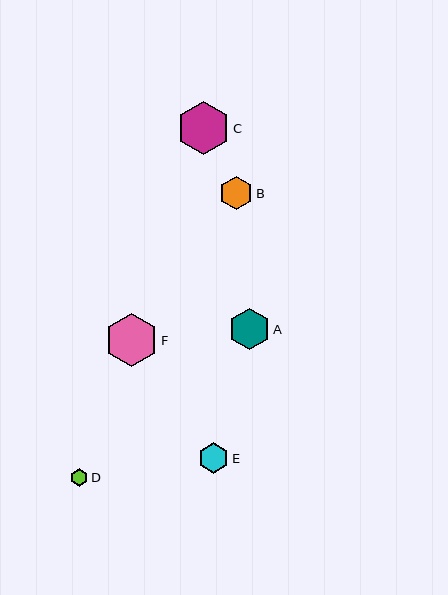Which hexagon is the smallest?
Hexagon D is the smallest with a size of approximately 17 pixels.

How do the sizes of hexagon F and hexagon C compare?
Hexagon F and hexagon C are approximately the same size.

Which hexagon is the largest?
Hexagon F is the largest with a size of approximately 54 pixels.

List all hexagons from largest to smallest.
From largest to smallest: F, C, A, B, E, D.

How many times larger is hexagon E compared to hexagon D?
Hexagon E is approximately 1.8 times the size of hexagon D.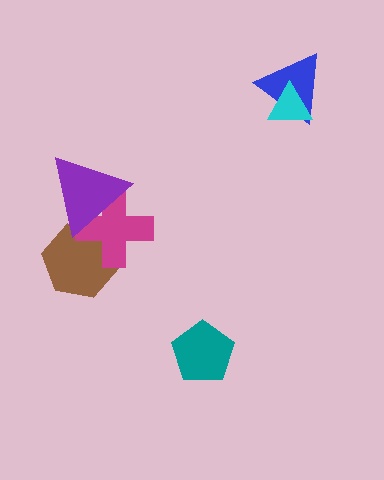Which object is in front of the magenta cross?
The purple triangle is in front of the magenta cross.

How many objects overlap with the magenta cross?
2 objects overlap with the magenta cross.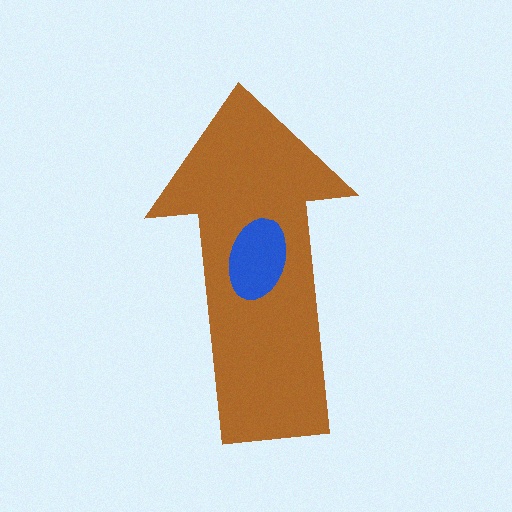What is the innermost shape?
The blue ellipse.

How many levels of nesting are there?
2.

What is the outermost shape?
The brown arrow.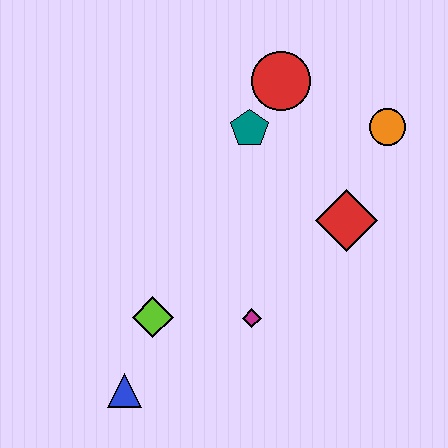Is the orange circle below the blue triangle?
No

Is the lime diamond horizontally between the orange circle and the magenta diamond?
No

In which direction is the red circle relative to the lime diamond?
The red circle is above the lime diamond.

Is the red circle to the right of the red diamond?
No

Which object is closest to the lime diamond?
The blue triangle is closest to the lime diamond.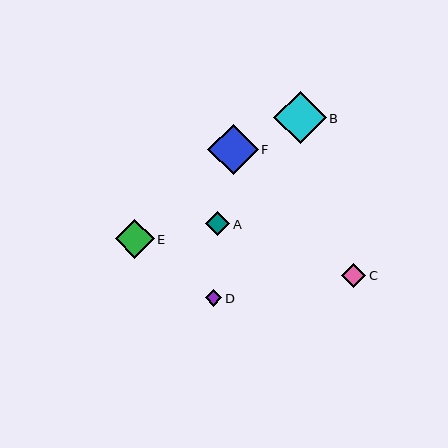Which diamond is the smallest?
Diamond D is the smallest with a size of approximately 17 pixels.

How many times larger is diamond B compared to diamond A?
Diamond B is approximately 2.2 times the size of diamond A.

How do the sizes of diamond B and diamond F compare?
Diamond B and diamond F are approximately the same size.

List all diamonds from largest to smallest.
From largest to smallest: B, F, E, C, A, D.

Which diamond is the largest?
Diamond B is the largest with a size of approximately 53 pixels.